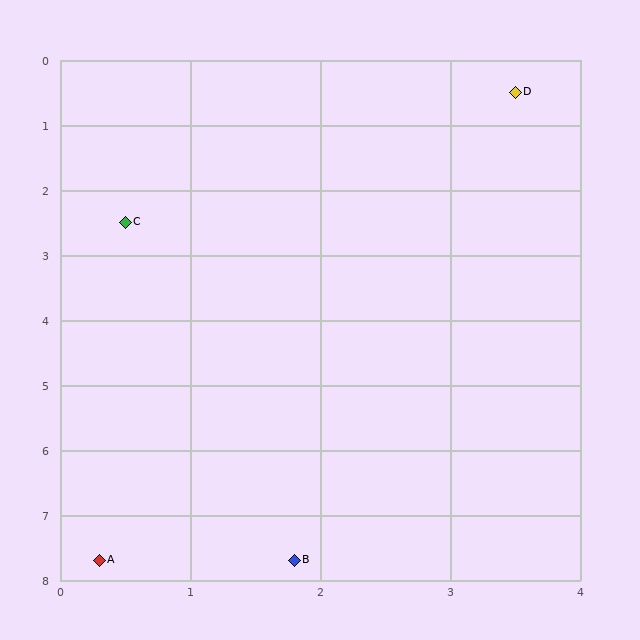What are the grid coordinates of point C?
Point C is at approximately (0.5, 2.5).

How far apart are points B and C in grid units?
Points B and C are about 5.4 grid units apart.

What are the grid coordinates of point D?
Point D is at approximately (3.5, 0.5).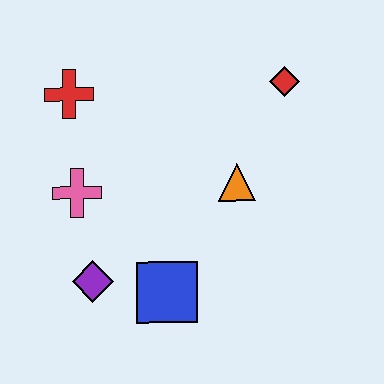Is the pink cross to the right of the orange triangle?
No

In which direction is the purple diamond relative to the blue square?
The purple diamond is to the left of the blue square.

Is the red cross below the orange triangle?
No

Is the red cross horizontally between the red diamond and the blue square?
No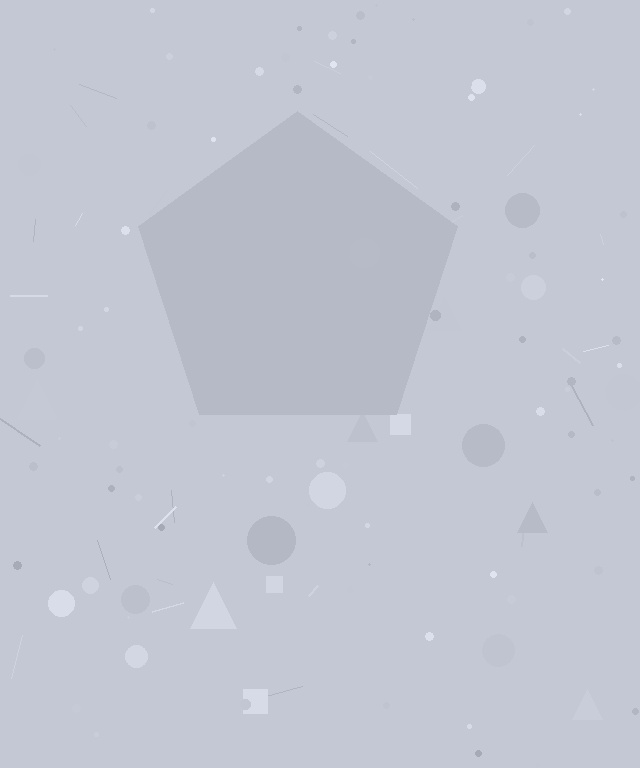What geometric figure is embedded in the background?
A pentagon is embedded in the background.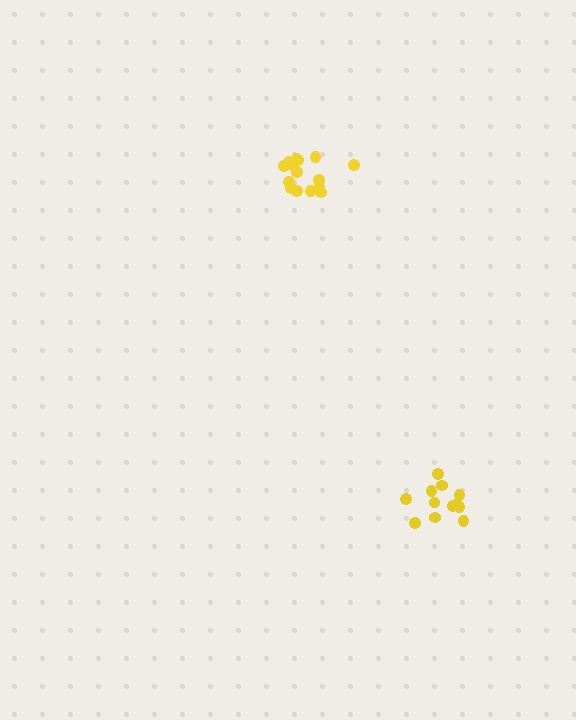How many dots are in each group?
Group 1: 15 dots, Group 2: 12 dots (27 total).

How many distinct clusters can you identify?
There are 2 distinct clusters.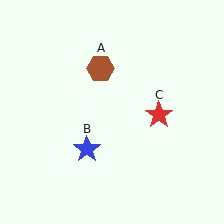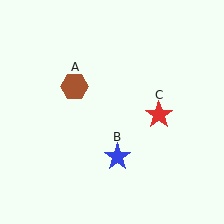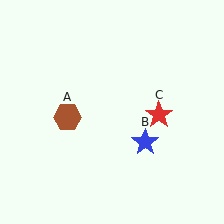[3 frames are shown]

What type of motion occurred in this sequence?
The brown hexagon (object A), blue star (object B) rotated counterclockwise around the center of the scene.